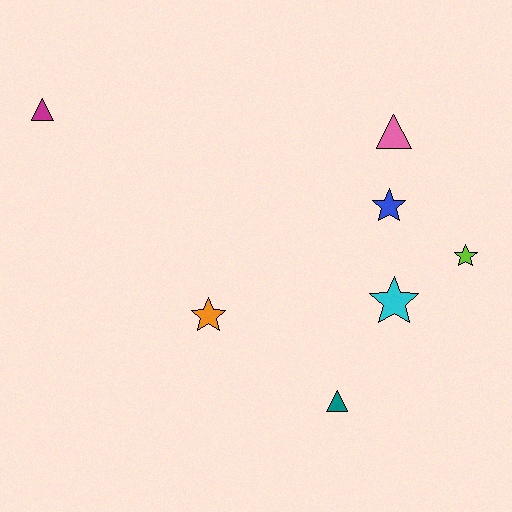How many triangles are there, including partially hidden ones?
There are 3 triangles.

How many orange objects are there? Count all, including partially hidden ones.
There is 1 orange object.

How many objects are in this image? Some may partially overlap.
There are 7 objects.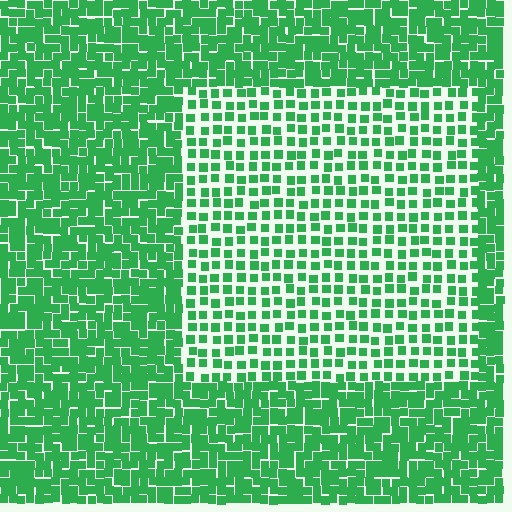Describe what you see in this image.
The image contains small green elements arranged at two different densities. A rectangle-shaped region is visible where the elements are less densely packed than the surrounding area.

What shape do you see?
I see a rectangle.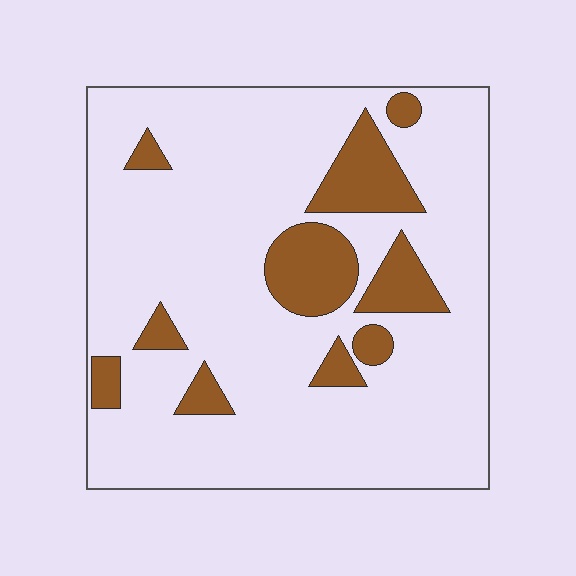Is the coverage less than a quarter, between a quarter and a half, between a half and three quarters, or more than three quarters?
Less than a quarter.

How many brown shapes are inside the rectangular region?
10.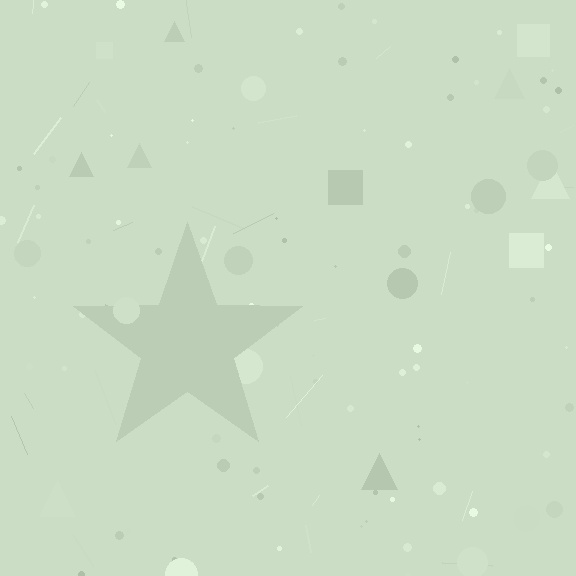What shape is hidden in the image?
A star is hidden in the image.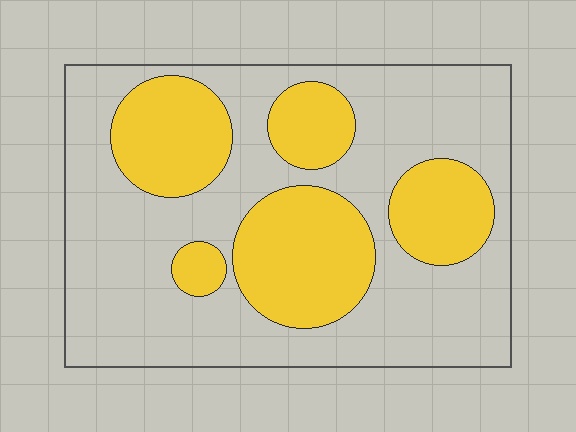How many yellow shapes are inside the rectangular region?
5.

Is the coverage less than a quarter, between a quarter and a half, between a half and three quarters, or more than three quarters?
Between a quarter and a half.